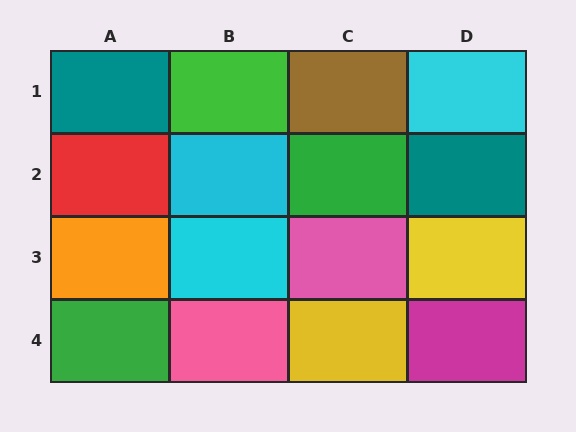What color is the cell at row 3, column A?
Orange.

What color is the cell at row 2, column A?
Red.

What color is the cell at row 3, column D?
Yellow.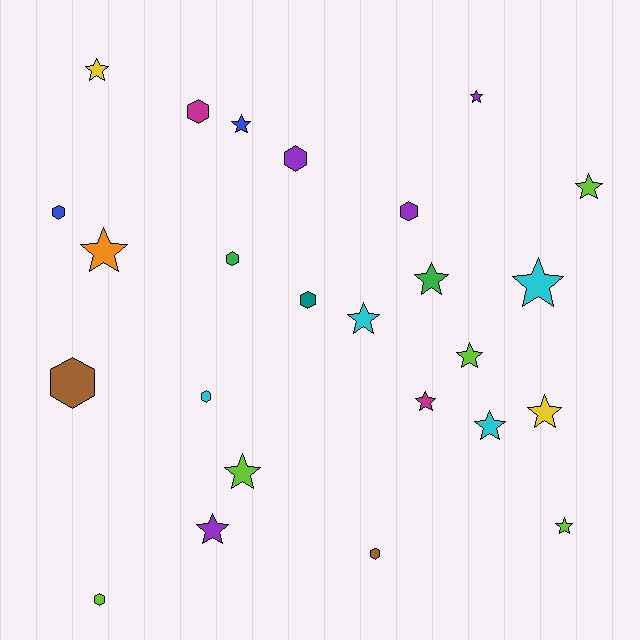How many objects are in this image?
There are 25 objects.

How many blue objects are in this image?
There are 2 blue objects.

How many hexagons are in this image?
There are 10 hexagons.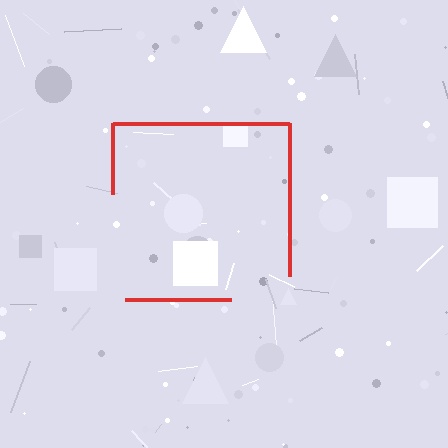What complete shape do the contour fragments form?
The contour fragments form a square.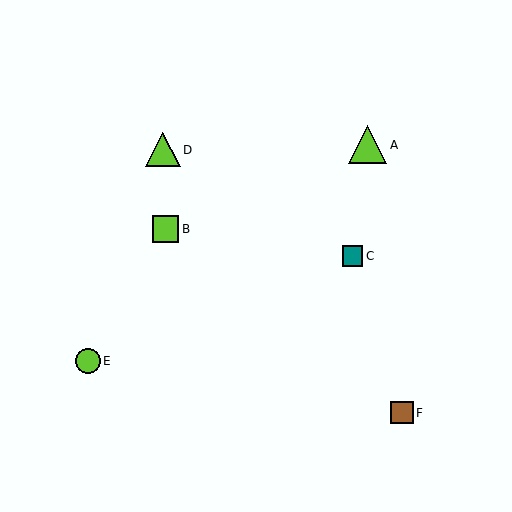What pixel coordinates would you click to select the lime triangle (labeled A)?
Click at (367, 145) to select the lime triangle A.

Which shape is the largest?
The lime triangle (labeled A) is the largest.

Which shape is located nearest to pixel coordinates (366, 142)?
The lime triangle (labeled A) at (367, 145) is nearest to that location.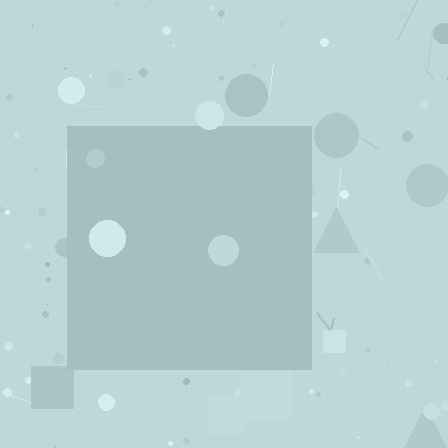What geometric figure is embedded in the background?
A square is embedded in the background.